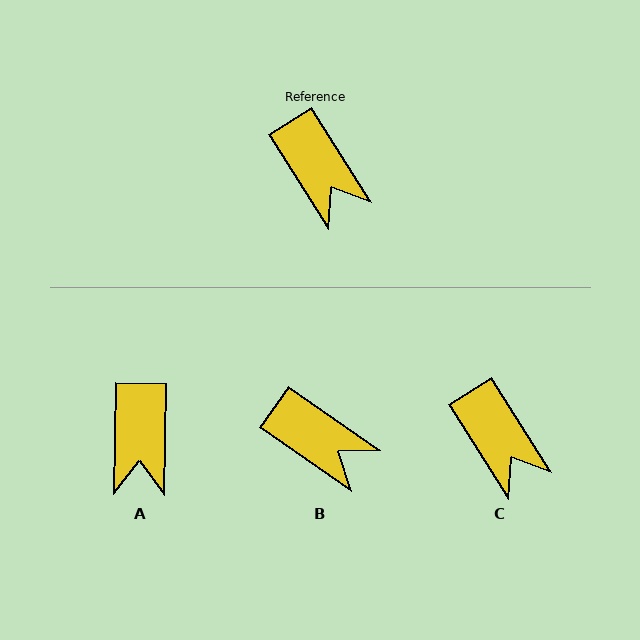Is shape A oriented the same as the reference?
No, it is off by about 33 degrees.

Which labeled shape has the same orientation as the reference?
C.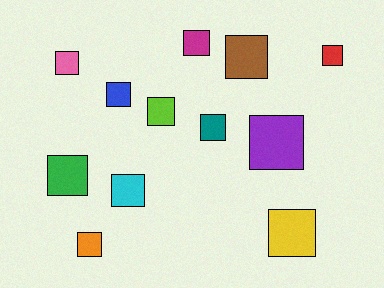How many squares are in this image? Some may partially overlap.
There are 12 squares.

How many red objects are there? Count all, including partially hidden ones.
There is 1 red object.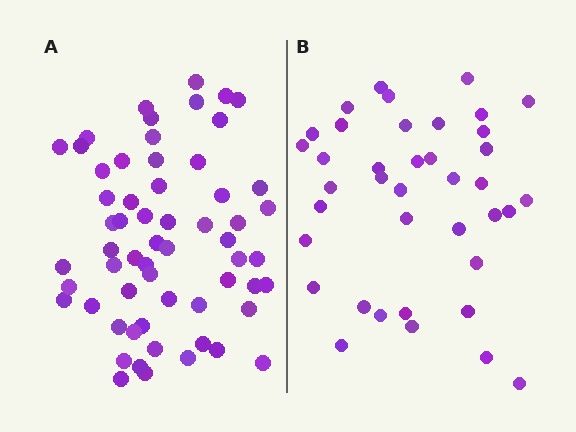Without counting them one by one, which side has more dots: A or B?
Region A (the left region) has more dots.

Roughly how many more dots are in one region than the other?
Region A has approximately 20 more dots than region B.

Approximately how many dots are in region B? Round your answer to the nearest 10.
About 40 dots. (The exact count is 39, which rounds to 40.)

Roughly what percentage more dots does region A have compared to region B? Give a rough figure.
About 55% more.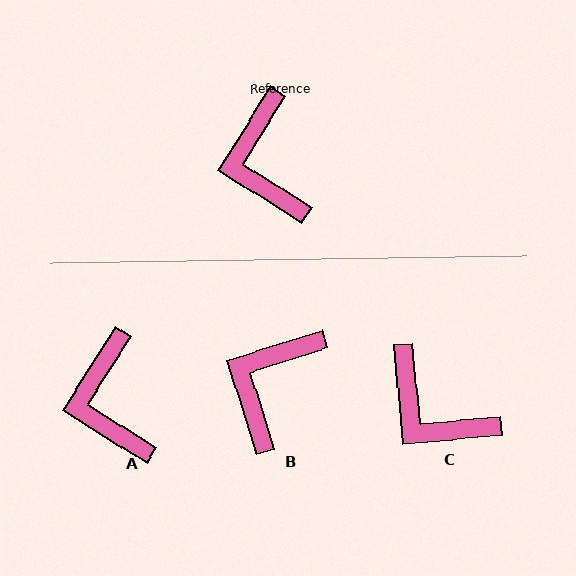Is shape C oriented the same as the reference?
No, it is off by about 37 degrees.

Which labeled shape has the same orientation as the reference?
A.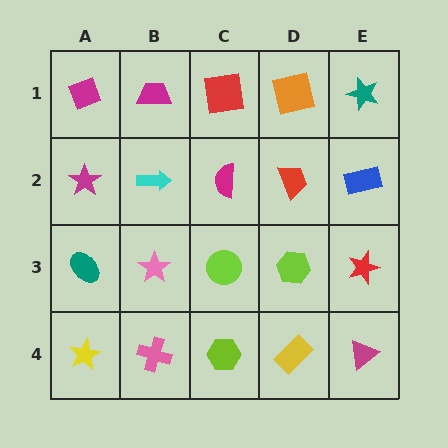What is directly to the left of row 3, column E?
A lime hexagon.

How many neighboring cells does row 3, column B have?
4.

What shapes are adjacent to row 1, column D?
A red trapezoid (row 2, column D), a red square (row 1, column C), a teal star (row 1, column E).